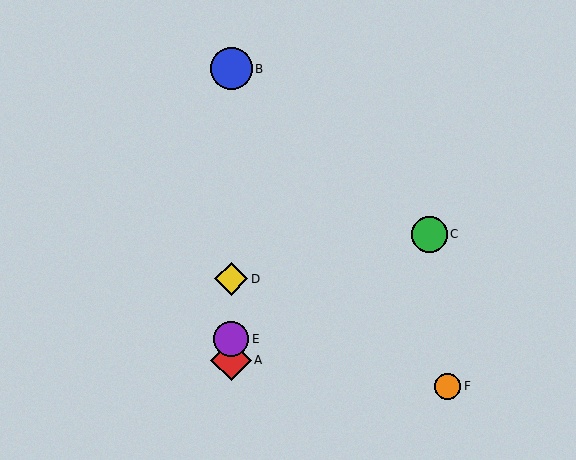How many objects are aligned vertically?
4 objects (A, B, D, E) are aligned vertically.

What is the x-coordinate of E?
Object E is at x≈231.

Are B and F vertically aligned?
No, B is at x≈231 and F is at x≈447.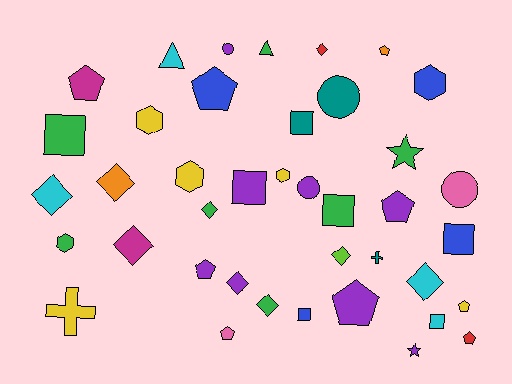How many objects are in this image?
There are 40 objects.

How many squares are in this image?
There are 7 squares.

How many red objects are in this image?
There are 2 red objects.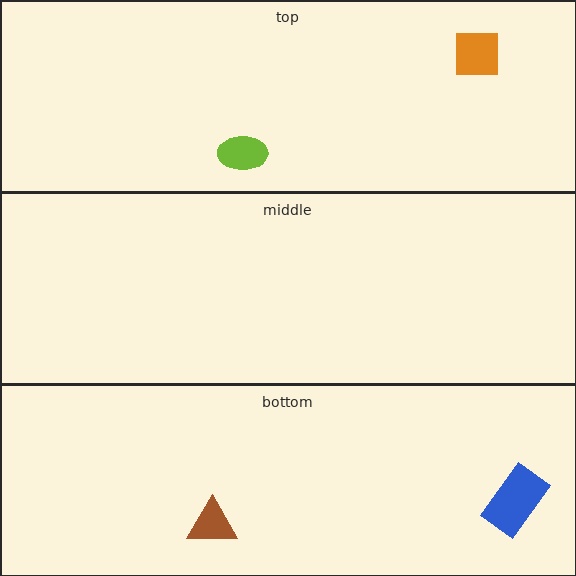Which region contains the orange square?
The top region.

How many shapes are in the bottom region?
2.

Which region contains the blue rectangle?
The bottom region.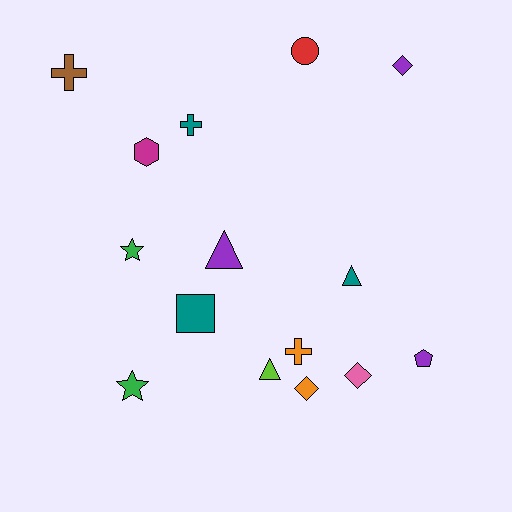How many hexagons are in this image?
There is 1 hexagon.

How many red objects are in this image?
There is 1 red object.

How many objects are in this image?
There are 15 objects.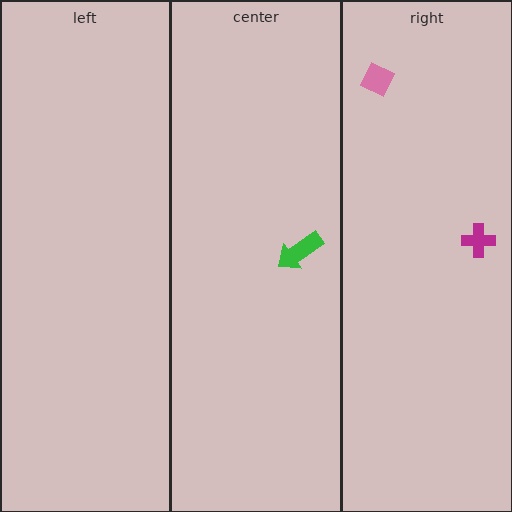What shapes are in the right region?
The pink diamond, the magenta cross.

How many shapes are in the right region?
2.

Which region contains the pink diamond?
The right region.